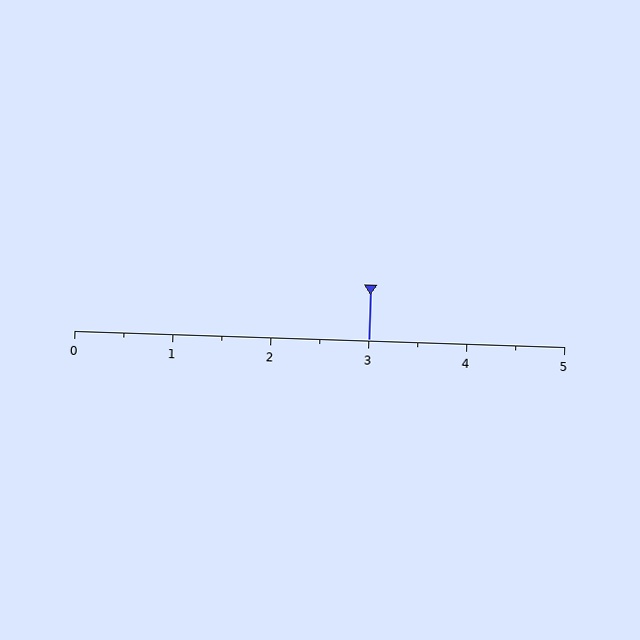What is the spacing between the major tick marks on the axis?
The major ticks are spaced 1 apart.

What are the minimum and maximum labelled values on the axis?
The axis runs from 0 to 5.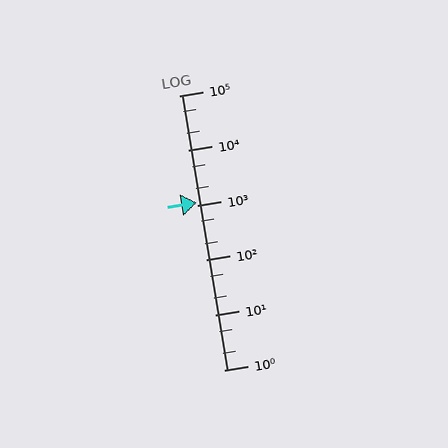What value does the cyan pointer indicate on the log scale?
The pointer indicates approximately 1100.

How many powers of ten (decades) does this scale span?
The scale spans 5 decades, from 1 to 100000.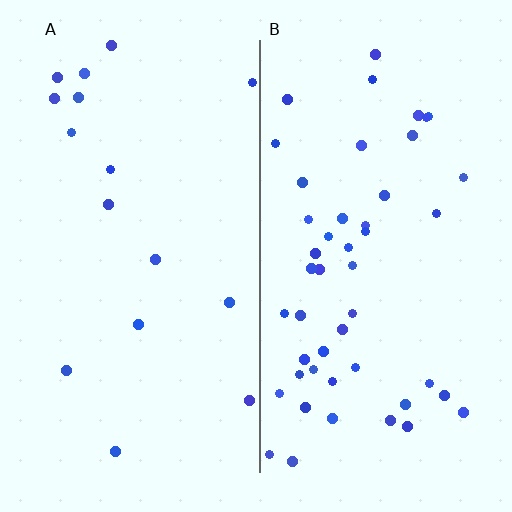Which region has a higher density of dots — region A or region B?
B (the right).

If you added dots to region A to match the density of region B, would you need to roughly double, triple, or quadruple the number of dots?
Approximately triple.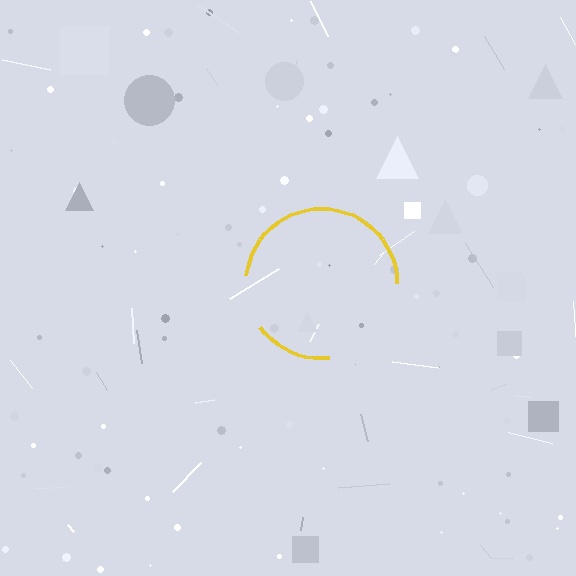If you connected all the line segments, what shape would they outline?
They would outline a circle.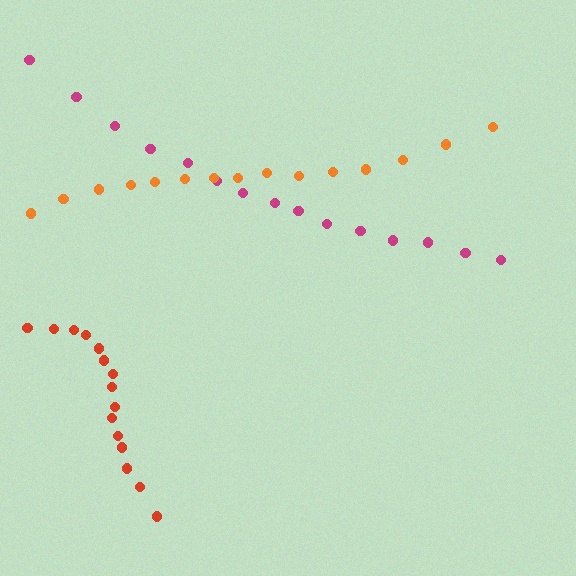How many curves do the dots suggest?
There are 3 distinct paths.